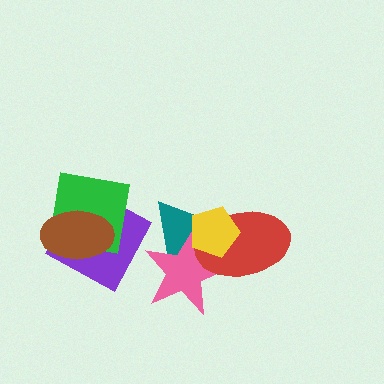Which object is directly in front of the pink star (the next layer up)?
The red ellipse is directly in front of the pink star.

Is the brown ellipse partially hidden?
No, no other shape covers it.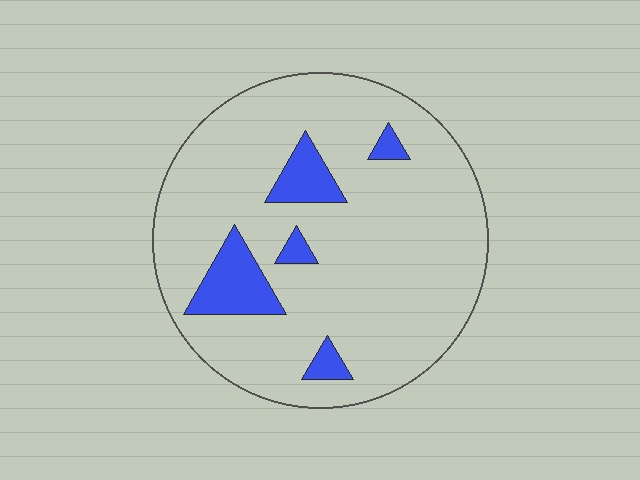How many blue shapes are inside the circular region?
5.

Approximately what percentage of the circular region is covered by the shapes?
Approximately 10%.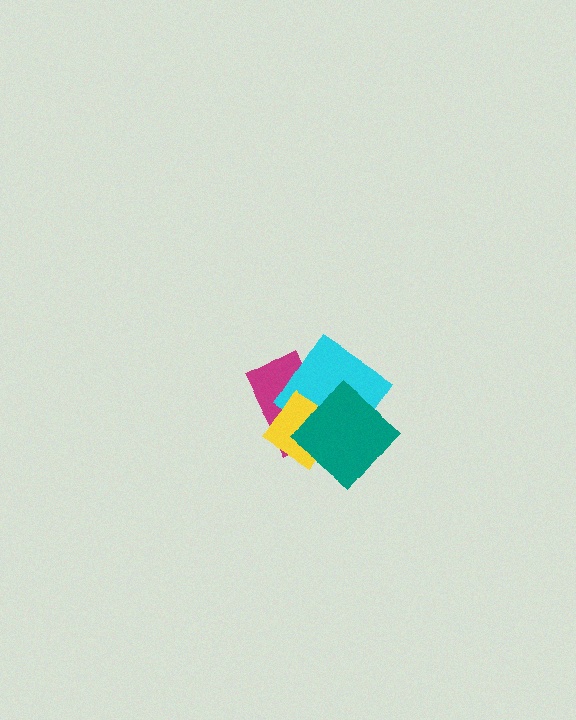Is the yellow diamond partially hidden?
Yes, it is partially covered by another shape.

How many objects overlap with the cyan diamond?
3 objects overlap with the cyan diamond.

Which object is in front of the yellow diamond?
The teal diamond is in front of the yellow diamond.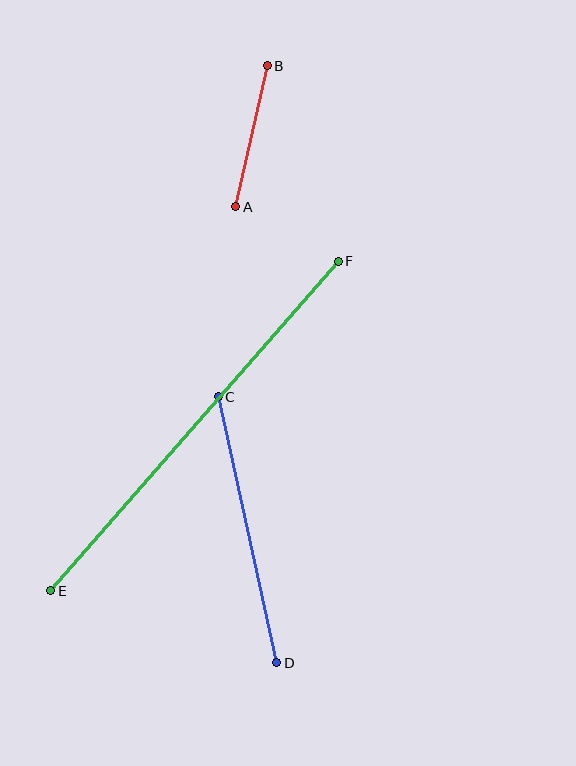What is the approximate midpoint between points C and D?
The midpoint is at approximately (247, 530) pixels.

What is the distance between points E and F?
The distance is approximately 437 pixels.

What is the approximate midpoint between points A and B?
The midpoint is at approximately (251, 136) pixels.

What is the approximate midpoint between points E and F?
The midpoint is at approximately (195, 426) pixels.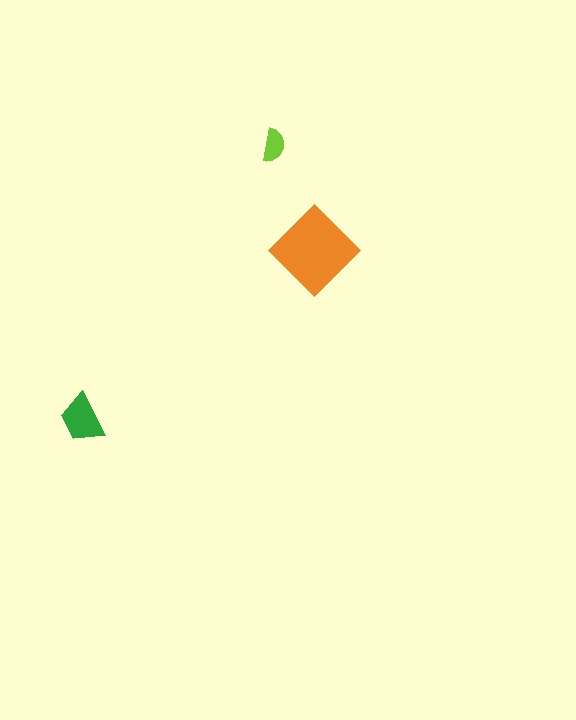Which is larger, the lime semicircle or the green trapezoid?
The green trapezoid.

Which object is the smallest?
The lime semicircle.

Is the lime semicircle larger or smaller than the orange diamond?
Smaller.